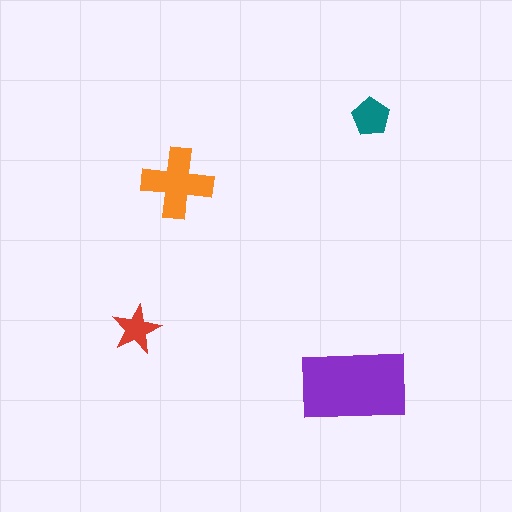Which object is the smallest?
The red star.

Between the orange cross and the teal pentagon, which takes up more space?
The orange cross.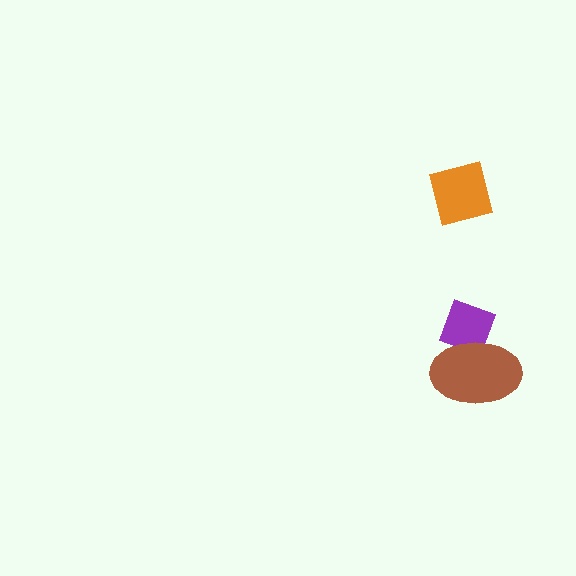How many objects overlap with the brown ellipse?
1 object overlaps with the brown ellipse.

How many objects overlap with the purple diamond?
1 object overlaps with the purple diamond.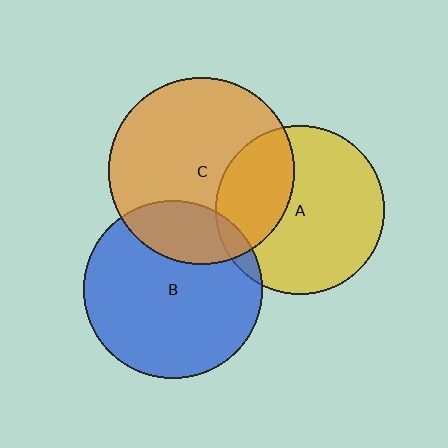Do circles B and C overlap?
Yes.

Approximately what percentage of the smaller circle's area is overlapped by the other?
Approximately 25%.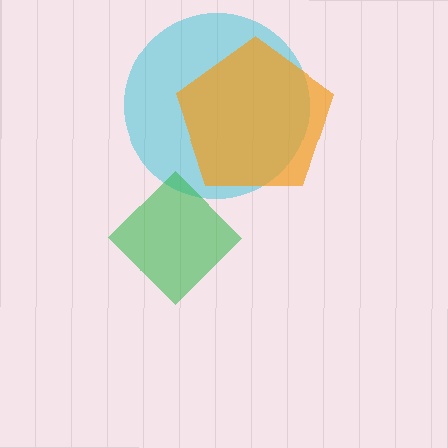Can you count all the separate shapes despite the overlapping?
Yes, there are 3 separate shapes.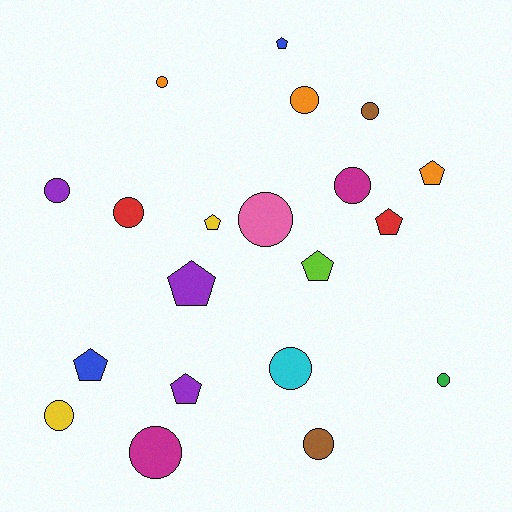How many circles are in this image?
There are 12 circles.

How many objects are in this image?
There are 20 objects.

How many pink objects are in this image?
There is 1 pink object.